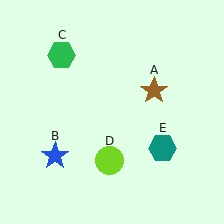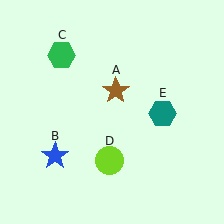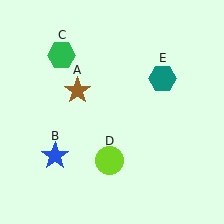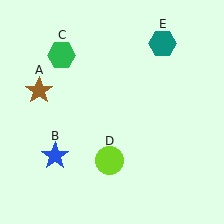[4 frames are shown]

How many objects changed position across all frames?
2 objects changed position: brown star (object A), teal hexagon (object E).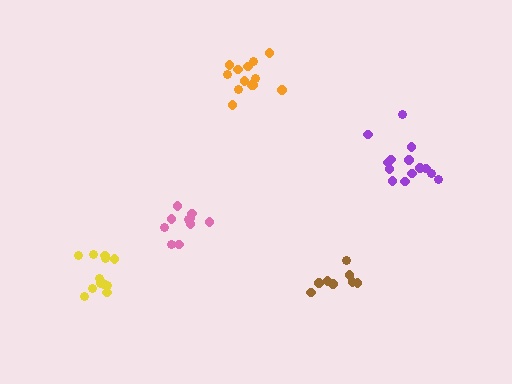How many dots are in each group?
Group 1: 8 dots, Group 2: 10 dots, Group 3: 13 dots, Group 4: 13 dots, Group 5: 14 dots (58 total).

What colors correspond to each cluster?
The clusters are colored: brown, pink, orange, yellow, purple.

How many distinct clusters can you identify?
There are 5 distinct clusters.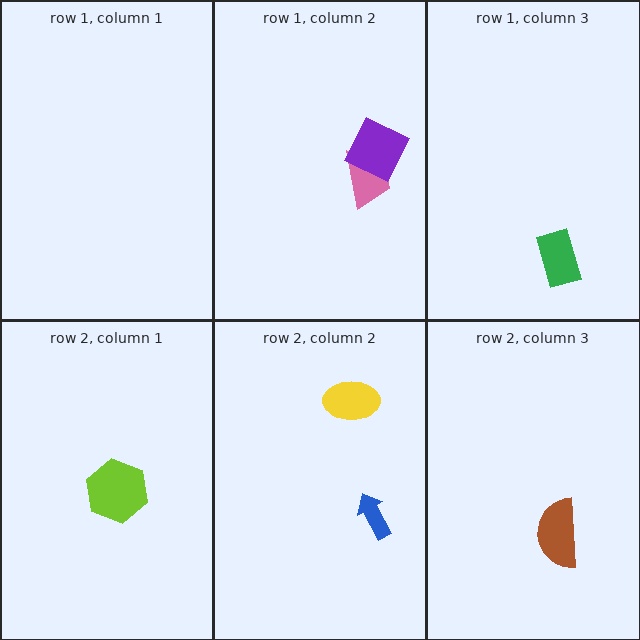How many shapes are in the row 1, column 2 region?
2.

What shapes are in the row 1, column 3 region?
The green rectangle.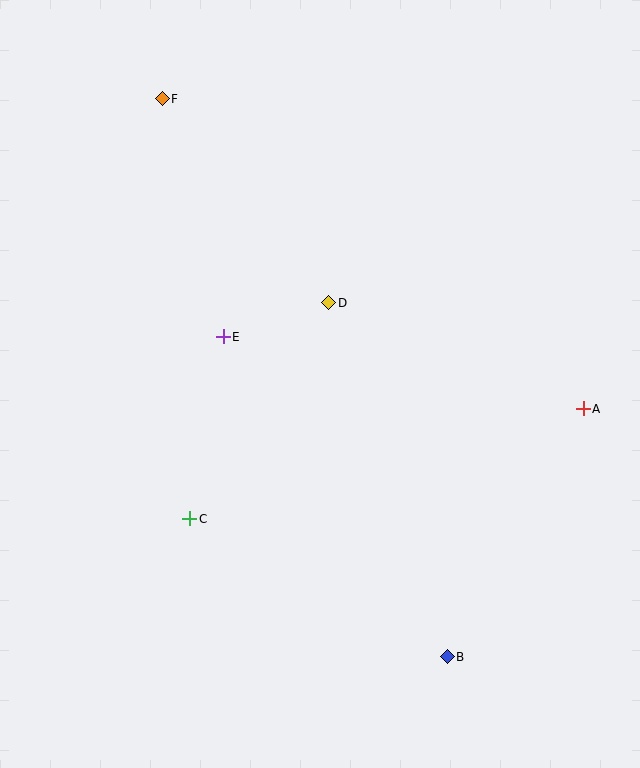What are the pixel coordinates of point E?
Point E is at (223, 337).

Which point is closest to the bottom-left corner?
Point C is closest to the bottom-left corner.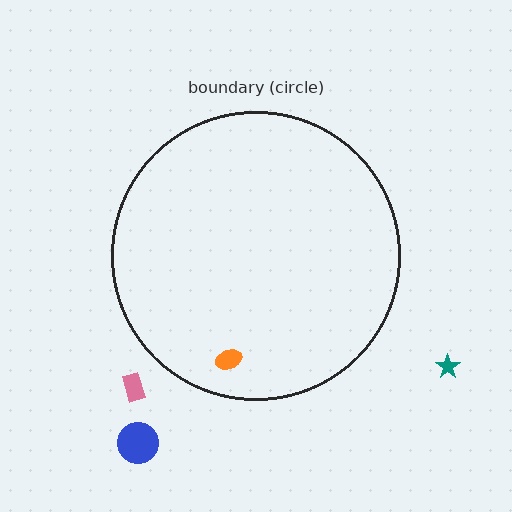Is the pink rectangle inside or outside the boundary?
Outside.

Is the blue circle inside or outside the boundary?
Outside.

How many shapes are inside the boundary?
1 inside, 3 outside.